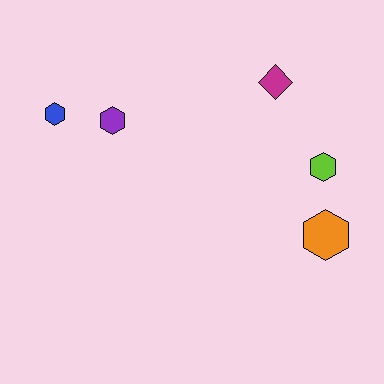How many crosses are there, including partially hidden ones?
There are no crosses.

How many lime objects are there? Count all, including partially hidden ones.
There is 1 lime object.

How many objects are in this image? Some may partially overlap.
There are 5 objects.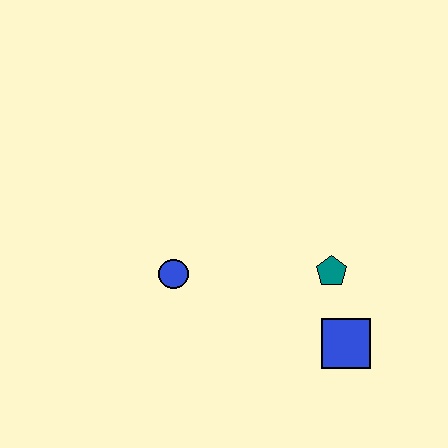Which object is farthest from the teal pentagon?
The blue circle is farthest from the teal pentagon.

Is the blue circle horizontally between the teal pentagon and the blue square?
No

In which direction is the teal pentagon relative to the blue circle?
The teal pentagon is to the right of the blue circle.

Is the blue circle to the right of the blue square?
No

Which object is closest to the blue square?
The teal pentagon is closest to the blue square.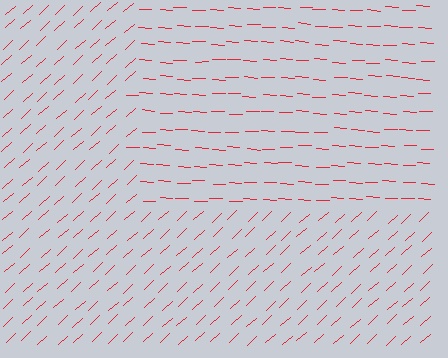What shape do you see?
I see a rectangle.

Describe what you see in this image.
The image is filled with small red line segments. A rectangle region in the image has lines oriented differently from the surrounding lines, creating a visible texture boundary.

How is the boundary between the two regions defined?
The boundary is defined purely by a change in line orientation (approximately 45 degrees difference). All lines are the same color and thickness.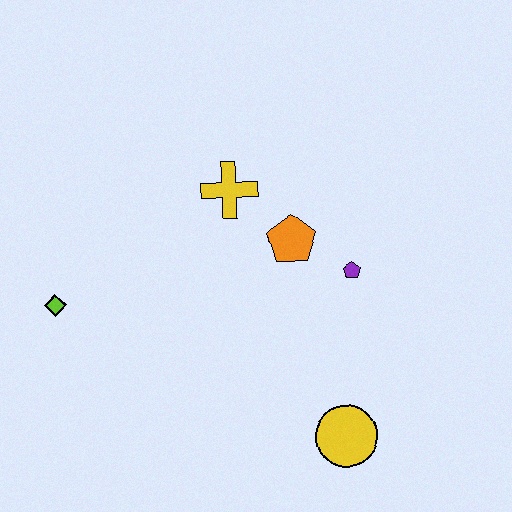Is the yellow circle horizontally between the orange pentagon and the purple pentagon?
Yes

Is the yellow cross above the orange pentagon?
Yes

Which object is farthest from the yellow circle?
The lime diamond is farthest from the yellow circle.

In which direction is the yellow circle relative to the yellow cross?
The yellow circle is below the yellow cross.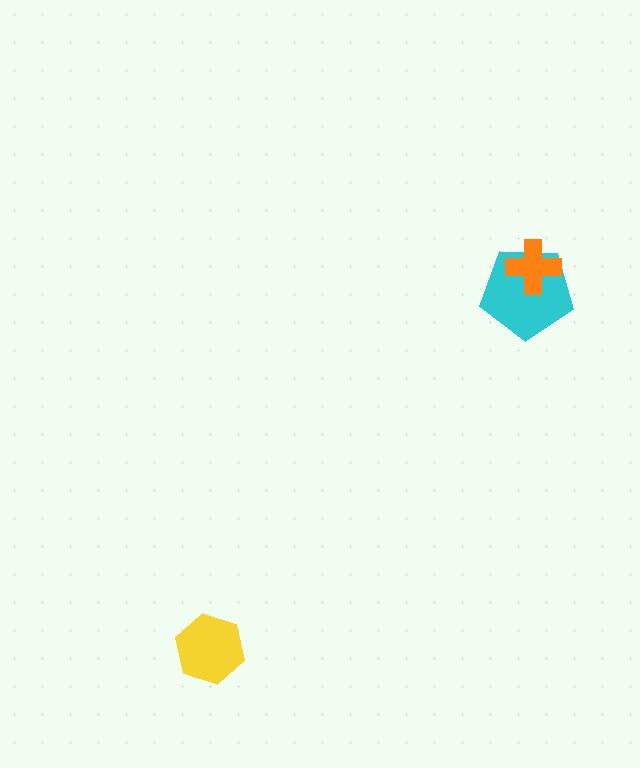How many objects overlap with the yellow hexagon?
0 objects overlap with the yellow hexagon.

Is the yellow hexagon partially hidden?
No, no other shape covers it.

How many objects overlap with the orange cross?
1 object overlaps with the orange cross.